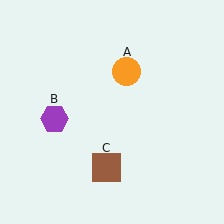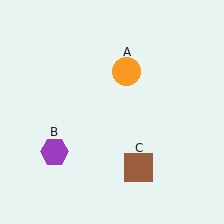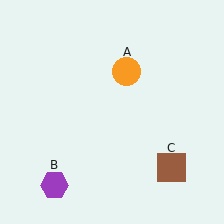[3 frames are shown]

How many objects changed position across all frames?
2 objects changed position: purple hexagon (object B), brown square (object C).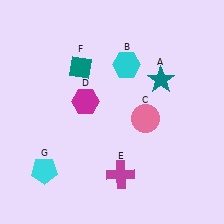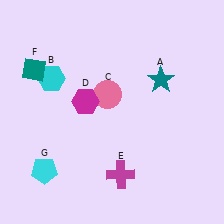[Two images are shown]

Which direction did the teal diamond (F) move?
The teal diamond (F) moved left.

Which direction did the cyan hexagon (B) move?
The cyan hexagon (B) moved left.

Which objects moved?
The objects that moved are: the cyan hexagon (B), the pink circle (C), the teal diamond (F).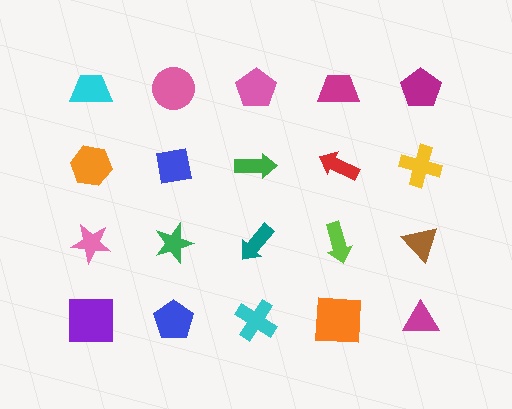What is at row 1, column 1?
A cyan trapezoid.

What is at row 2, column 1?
An orange hexagon.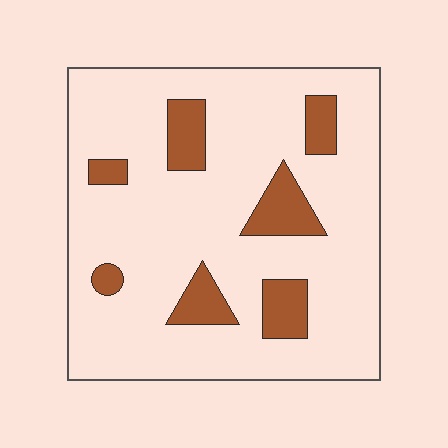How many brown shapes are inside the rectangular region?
7.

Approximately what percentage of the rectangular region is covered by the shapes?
Approximately 15%.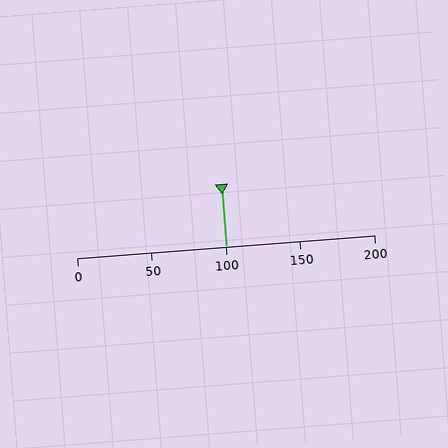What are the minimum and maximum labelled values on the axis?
The axis runs from 0 to 200.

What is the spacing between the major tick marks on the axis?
The major ticks are spaced 50 apart.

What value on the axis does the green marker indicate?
The marker indicates approximately 100.